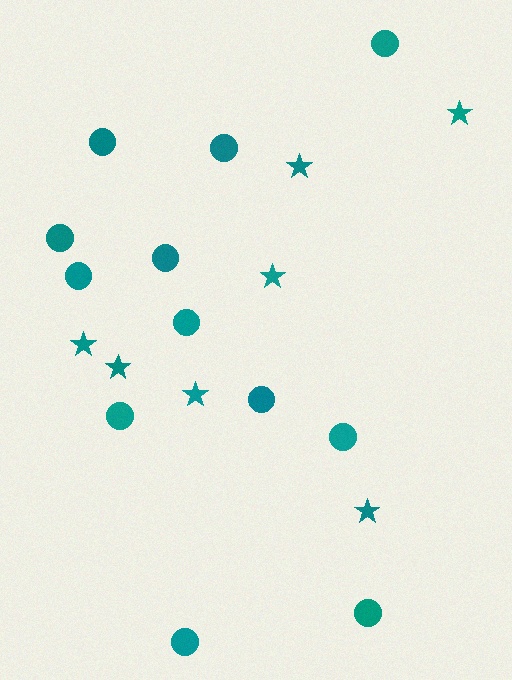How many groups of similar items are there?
There are 2 groups: one group of circles (12) and one group of stars (7).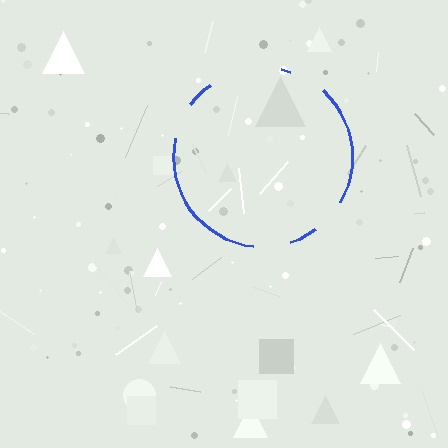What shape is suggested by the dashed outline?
The dashed outline suggests a circle.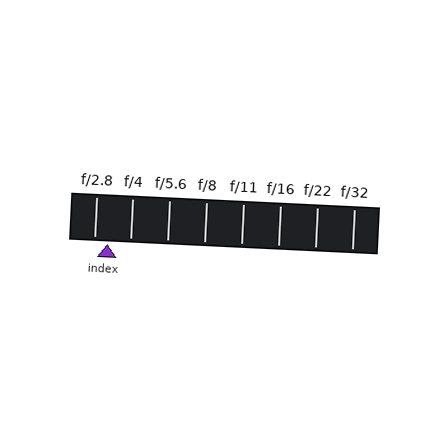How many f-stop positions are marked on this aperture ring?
There are 8 f-stop positions marked.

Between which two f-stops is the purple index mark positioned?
The index mark is between f/2.8 and f/4.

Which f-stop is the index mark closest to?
The index mark is closest to f/2.8.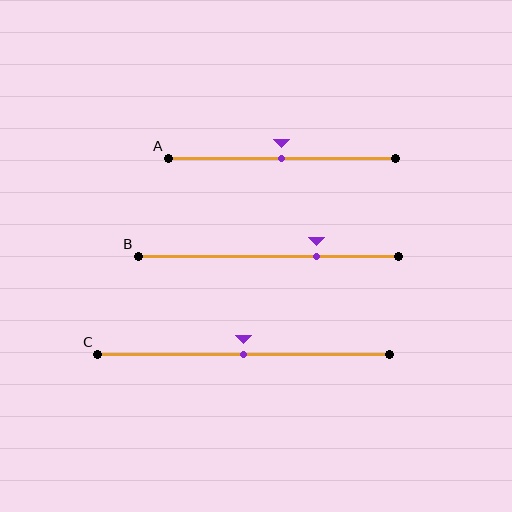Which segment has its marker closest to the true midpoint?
Segment A has its marker closest to the true midpoint.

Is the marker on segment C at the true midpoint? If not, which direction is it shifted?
Yes, the marker on segment C is at the true midpoint.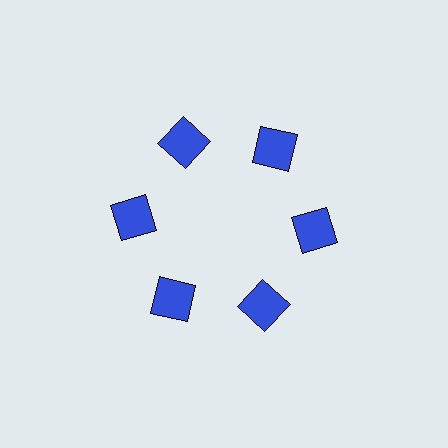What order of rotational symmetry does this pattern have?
This pattern has 6-fold rotational symmetry.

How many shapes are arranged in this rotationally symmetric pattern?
There are 6 shapes, arranged in 6 groups of 1.